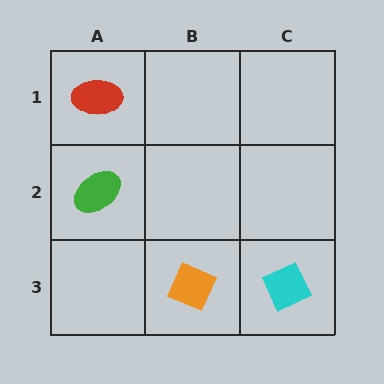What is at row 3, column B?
An orange diamond.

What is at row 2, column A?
A green ellipse.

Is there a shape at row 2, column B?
No, that cell is empty.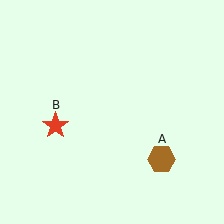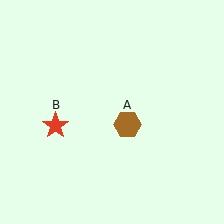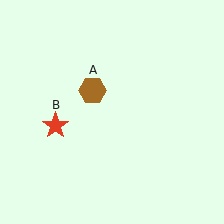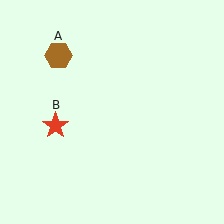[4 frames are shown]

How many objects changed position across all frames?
1 object changed position: brown hexagon (object A).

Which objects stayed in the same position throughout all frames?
Red star (object B) remained stationary.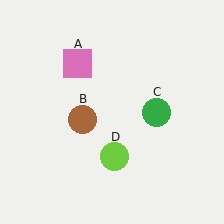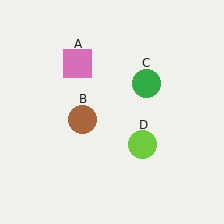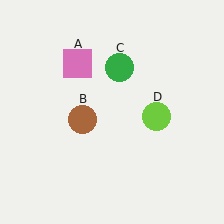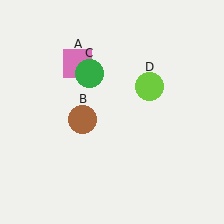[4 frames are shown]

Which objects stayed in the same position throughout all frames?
Pink square (object A) and brown circle (object B) remained stationary.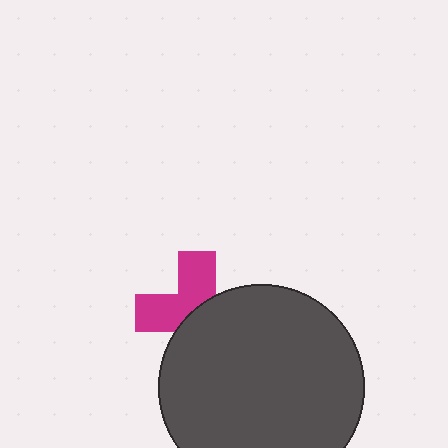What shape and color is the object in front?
The object in front is a dark gray circle.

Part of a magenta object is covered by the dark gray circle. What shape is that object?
It is a cross.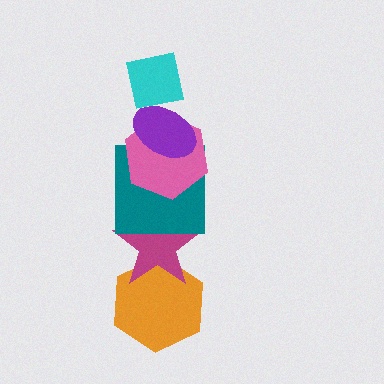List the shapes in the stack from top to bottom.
From top to bottom: the cyan square, the purple ellipse, the pink hexagon, the teal square, the magenta star, the orange hexagon.